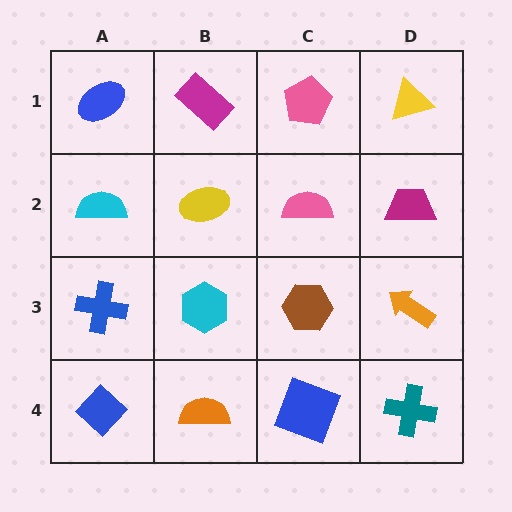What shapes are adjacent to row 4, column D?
An orange arrow (row 3, column D), a blue square (row 4, column C).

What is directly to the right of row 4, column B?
A blue square.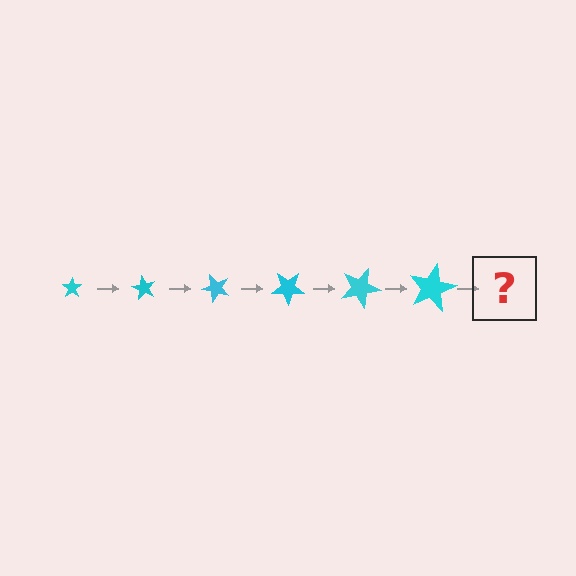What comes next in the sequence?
The next element should be a star, larger than the previous one and rotated 360 degrees from the start.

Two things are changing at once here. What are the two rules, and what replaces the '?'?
The two rules are that the star grows larger each step and it rotates 60 degrees each step. The '?' should be a star, larger than the previous one and rotated 360 degrees from the start.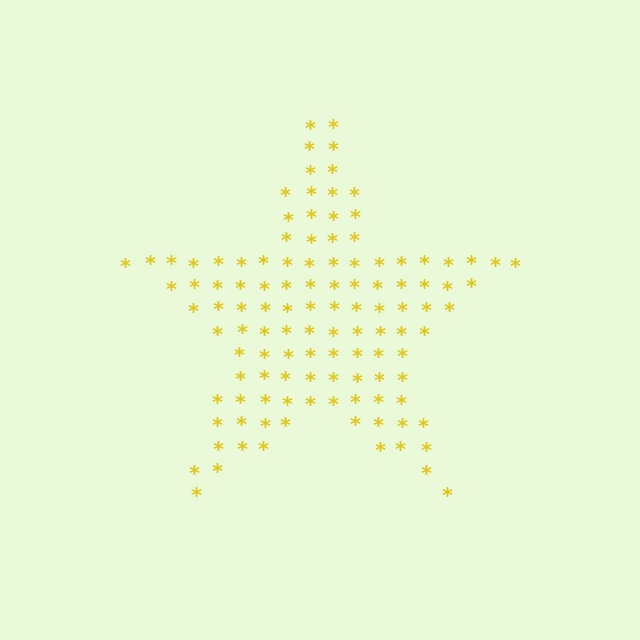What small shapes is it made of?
It is made of small asterisks.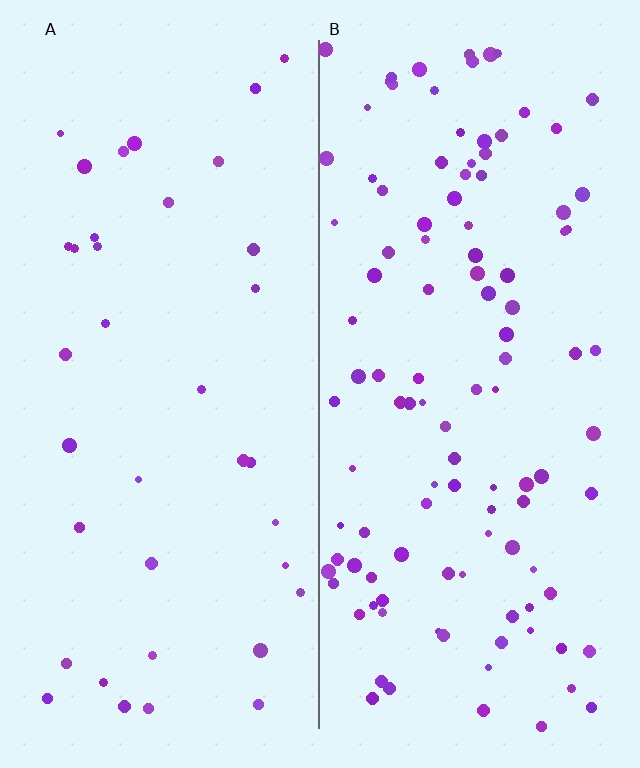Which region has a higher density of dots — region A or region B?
B (the right).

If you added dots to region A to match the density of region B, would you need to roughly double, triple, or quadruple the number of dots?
Approximately triple.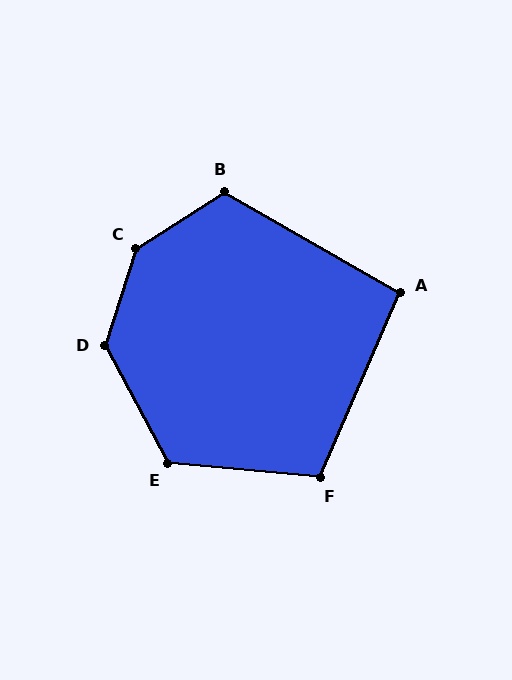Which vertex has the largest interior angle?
C, at approximately 140 degrees.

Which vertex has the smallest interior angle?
A, at approximately 97 degrees.